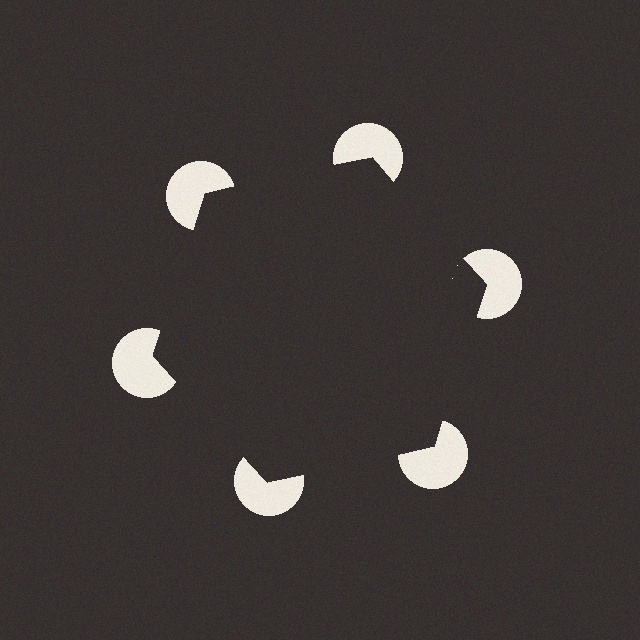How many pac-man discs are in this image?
There are 6 — one at each vertex of the illusory hexagon.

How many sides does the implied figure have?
6 sides.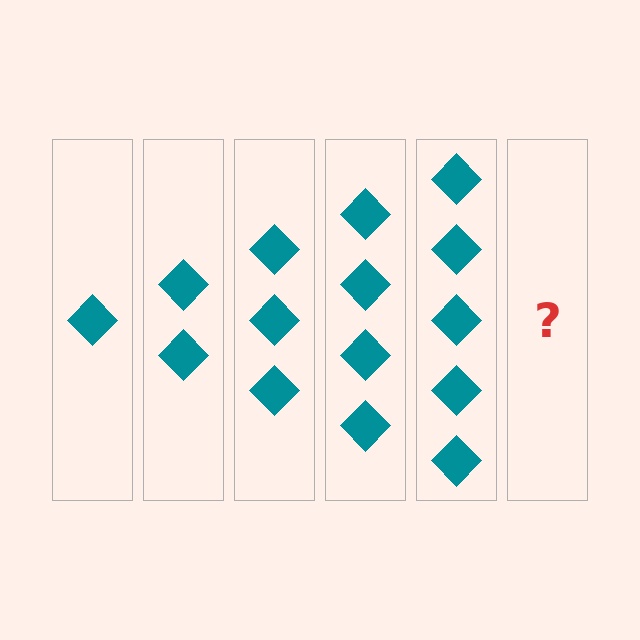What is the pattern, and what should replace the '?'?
The pattern is that each step adds one more diamond. The '?' should be 6 diamonds.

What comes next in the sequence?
The next element should be 6 diamonds.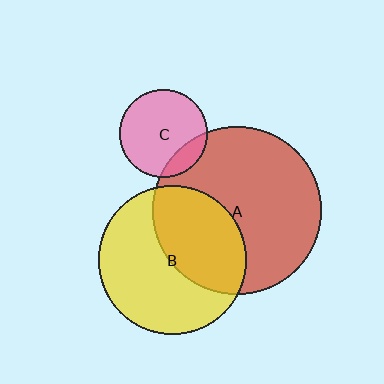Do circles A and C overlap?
Yes.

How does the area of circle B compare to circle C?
Approximately 2.9 times.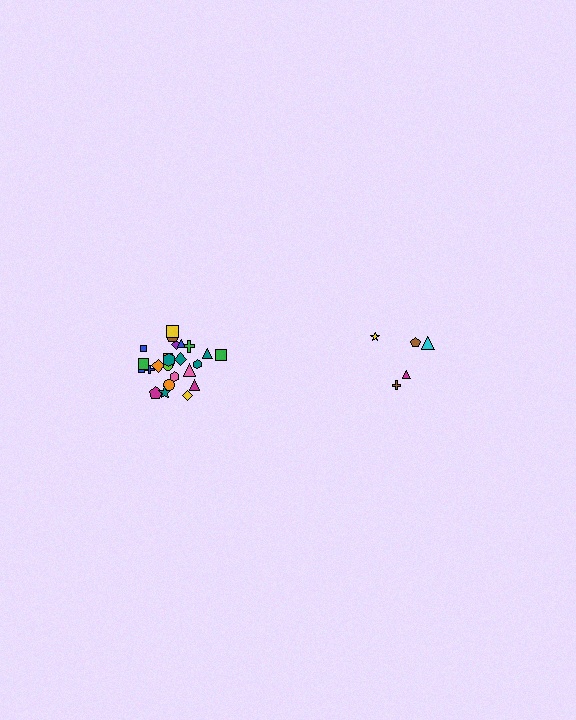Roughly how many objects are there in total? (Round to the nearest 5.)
Roughly 30 objects in total.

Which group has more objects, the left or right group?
The left group.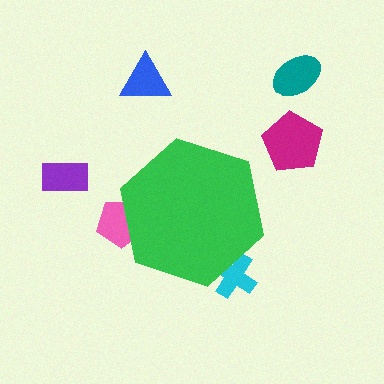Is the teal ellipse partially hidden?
No, the teal ellipse is fully visible.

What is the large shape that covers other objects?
A green hexagon.